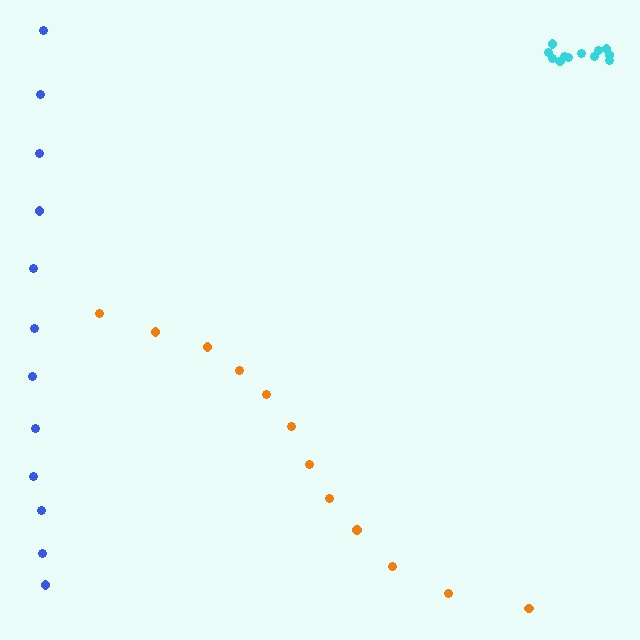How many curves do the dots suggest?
There are 3 distinct paths.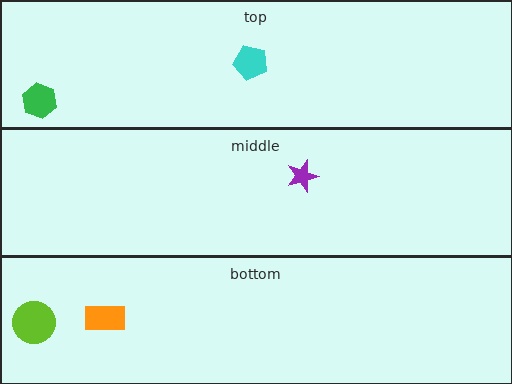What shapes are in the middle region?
The purple star.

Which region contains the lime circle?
The bottom region.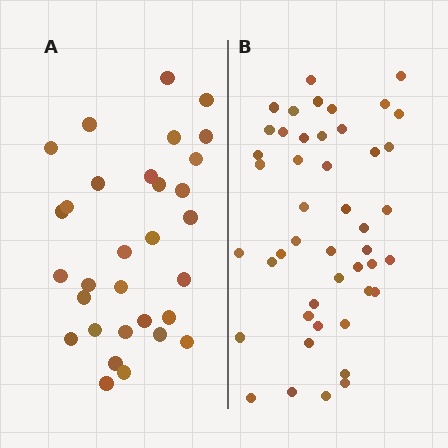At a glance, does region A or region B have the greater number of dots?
Region B (the right region) has more dots.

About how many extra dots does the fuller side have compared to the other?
Region B has approximately 15 more dots than region A.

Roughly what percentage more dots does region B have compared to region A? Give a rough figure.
About 50% more.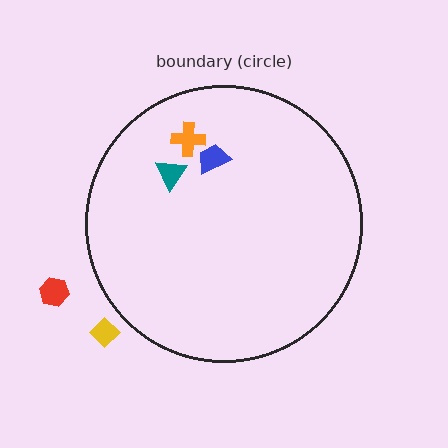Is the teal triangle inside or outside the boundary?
Inside.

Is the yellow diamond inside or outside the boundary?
Outside.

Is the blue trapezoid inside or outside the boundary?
Inside.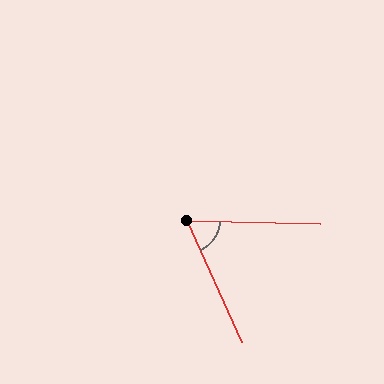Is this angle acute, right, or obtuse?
It is acute.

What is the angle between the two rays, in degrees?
Approximately 65 degrees.